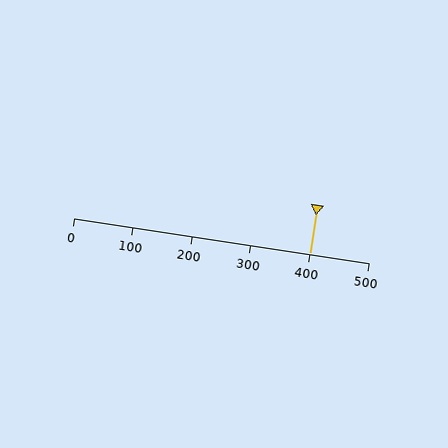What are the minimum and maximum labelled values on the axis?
The axis runs from 0 to 500.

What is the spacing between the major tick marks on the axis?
The major ticks are spaced 100 apart.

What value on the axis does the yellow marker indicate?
The marker indicates approximately 400.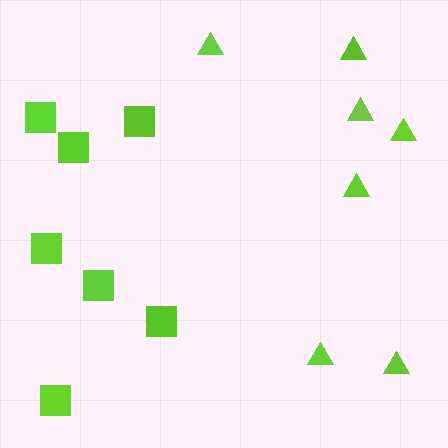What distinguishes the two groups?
There are 2 groups: one group of triangles (7) and one group of squares (7).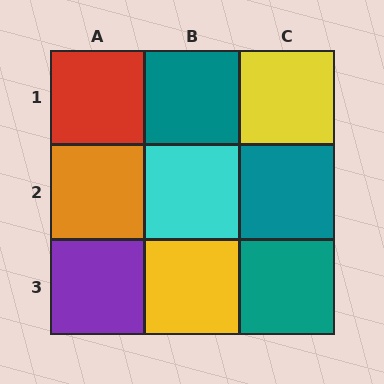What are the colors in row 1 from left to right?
Red, teal, yellow.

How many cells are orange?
1 cell is orange.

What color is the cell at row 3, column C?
Teal.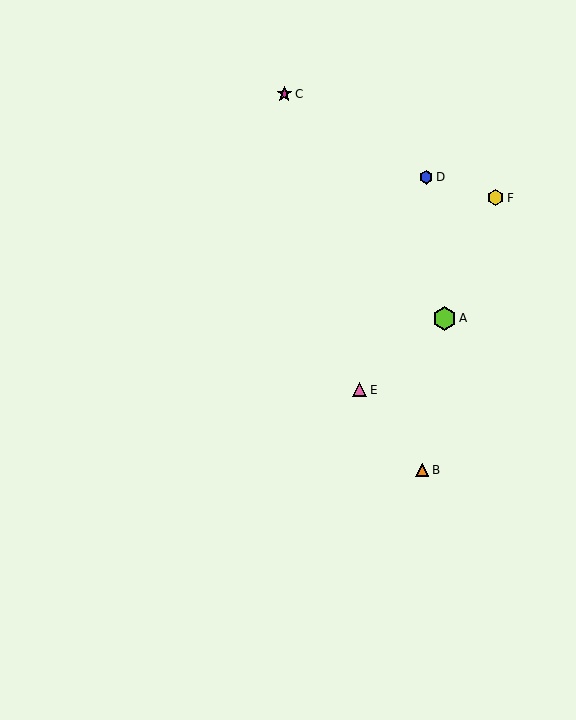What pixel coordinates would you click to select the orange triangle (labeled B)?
Click at (422, 470) to select the orange triangle B.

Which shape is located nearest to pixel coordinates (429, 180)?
The blue hexagon (labeled D) at (426, 177) is nearest to that location.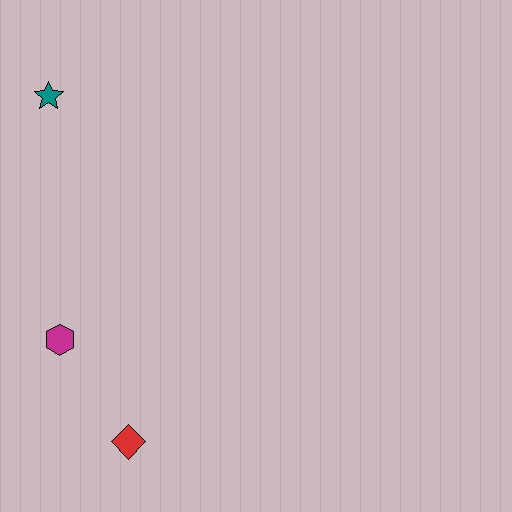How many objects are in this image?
There are 3 objects.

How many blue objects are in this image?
There are no blue objects.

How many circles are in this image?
There are no circles.